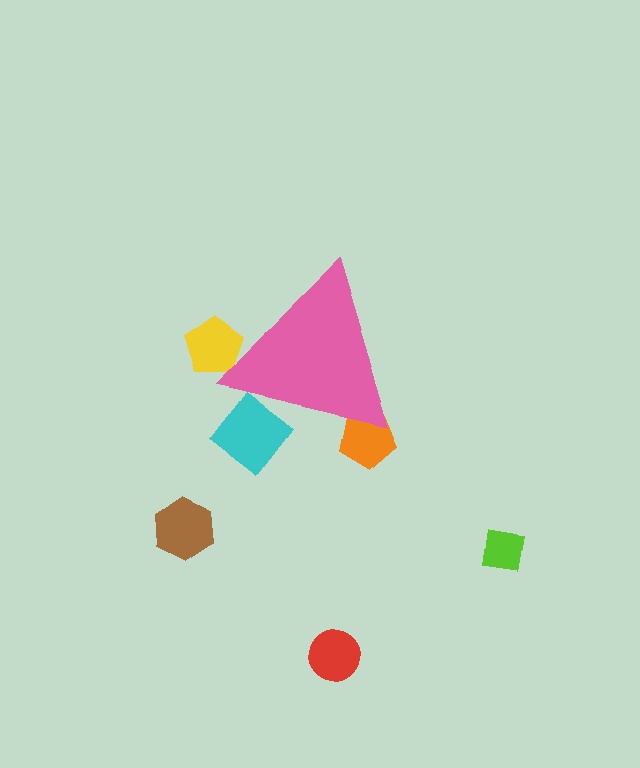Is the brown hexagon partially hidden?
No, the brown hexagon is fully visible.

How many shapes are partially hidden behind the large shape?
3 shapes are partially hidden.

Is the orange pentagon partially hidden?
Yes, the orange pentagon is partially hidden behind the pink triangle.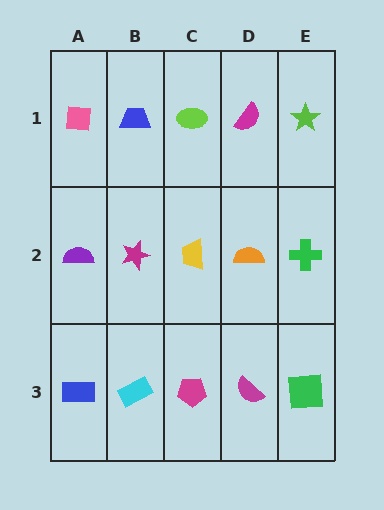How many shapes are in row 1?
5 shapes.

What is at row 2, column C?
A yellow trapezoid.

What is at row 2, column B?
A magenta star.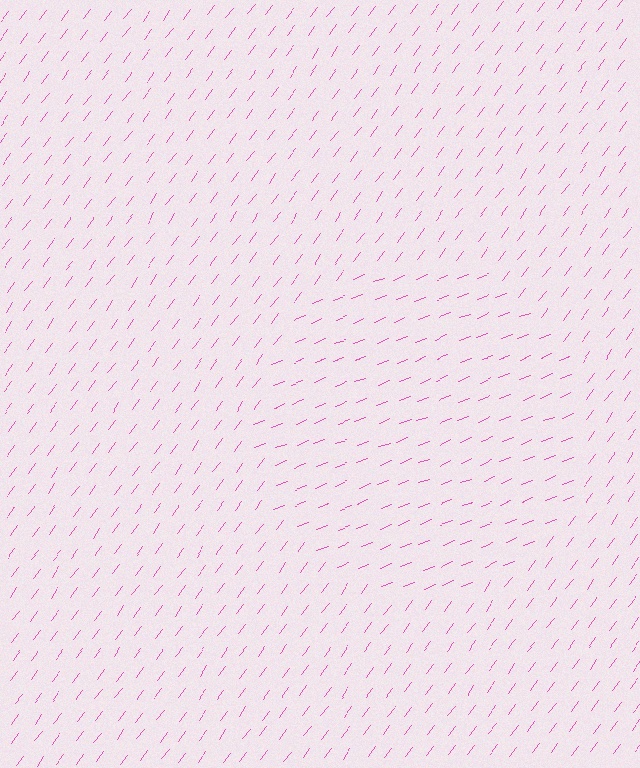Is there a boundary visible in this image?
Yes, there is a texture boundary formed by a change in line orientation.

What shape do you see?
I see a circle.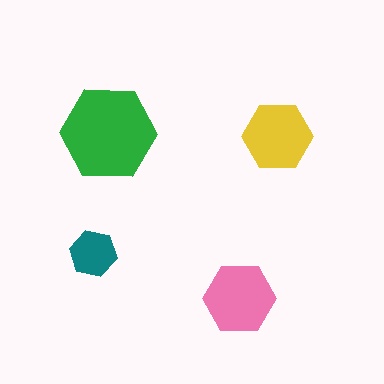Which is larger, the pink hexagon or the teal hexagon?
The pink one.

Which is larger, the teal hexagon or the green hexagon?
The green one.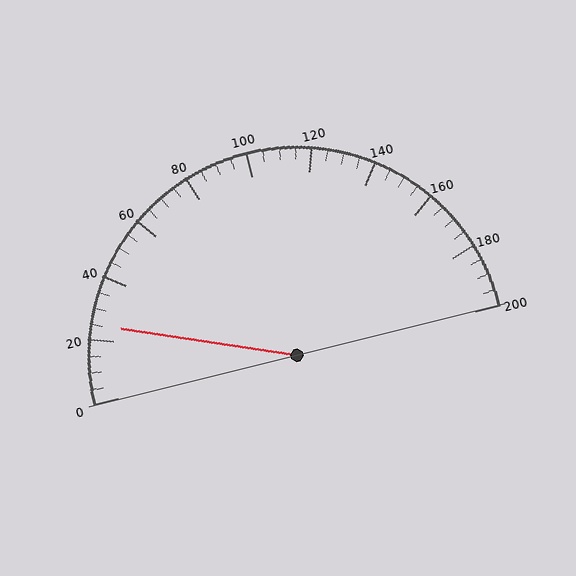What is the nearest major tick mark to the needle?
The nearest major tick mark is 20.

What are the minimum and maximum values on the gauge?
The gauge ranges from 0 to 200.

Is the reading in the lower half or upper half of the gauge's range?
The reading is in the lower half of the range (0 to 200).